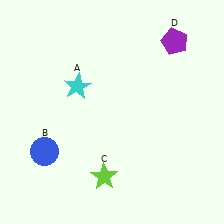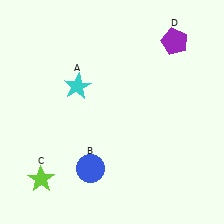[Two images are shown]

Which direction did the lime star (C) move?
The lime star (C) moved left.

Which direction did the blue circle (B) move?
The blue circle (B) moved right.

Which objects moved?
The objects that moved are: the blue circle (B), the lime star (C).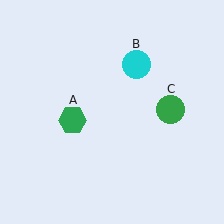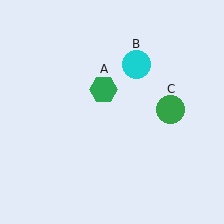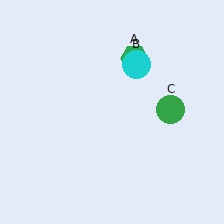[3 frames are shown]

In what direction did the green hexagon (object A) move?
The green hexagon (object A) moved up and to the right.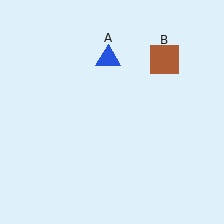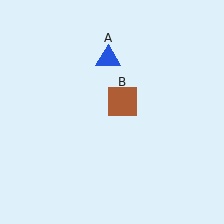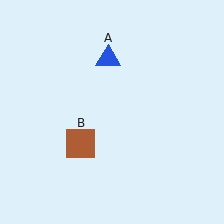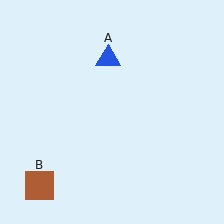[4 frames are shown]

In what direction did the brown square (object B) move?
The brown square (object B) moved down and to the left.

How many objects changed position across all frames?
1 object changed position: brown square (object B).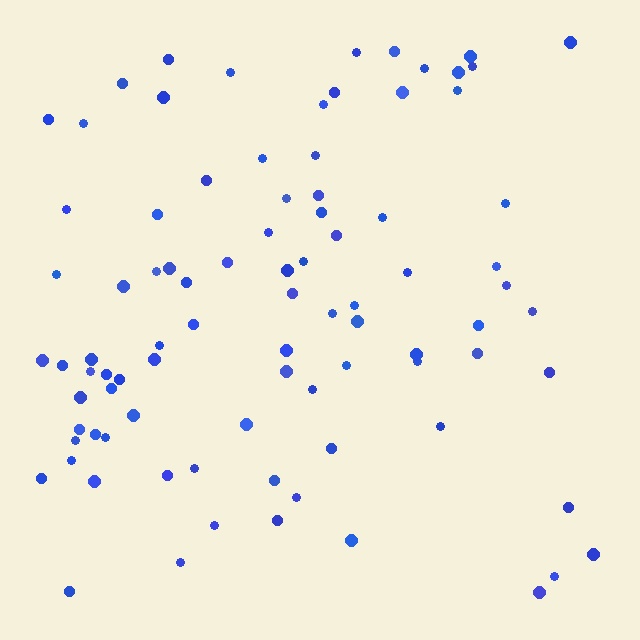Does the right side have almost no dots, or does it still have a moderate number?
Still a moderate number, just noticeably fewer than the left.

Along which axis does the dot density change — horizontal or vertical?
Horizontal.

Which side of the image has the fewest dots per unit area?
The right.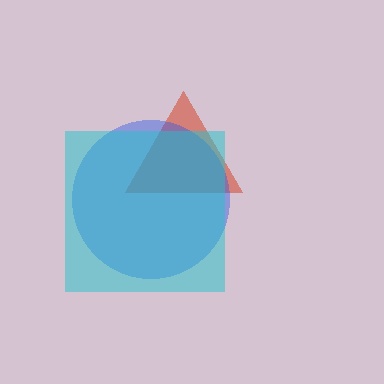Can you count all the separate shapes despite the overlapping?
Yes, there are 3 separate shapes.